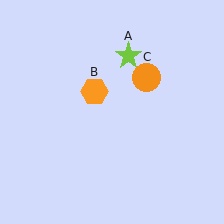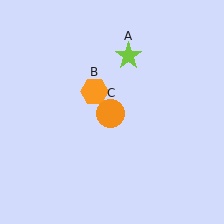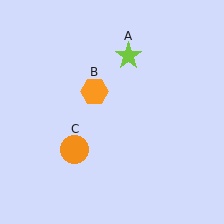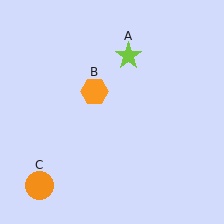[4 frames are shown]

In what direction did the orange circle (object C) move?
The orange circle (object C) moved down and to the left.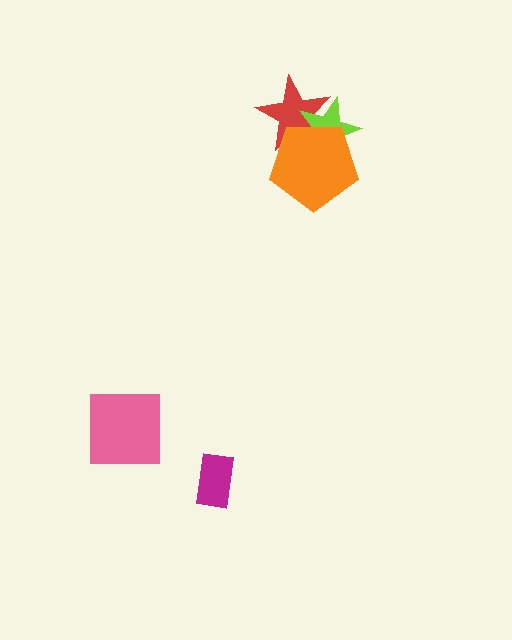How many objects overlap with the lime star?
2 objects overlap with the lime star.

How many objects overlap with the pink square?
0 objects overlap with the pink square.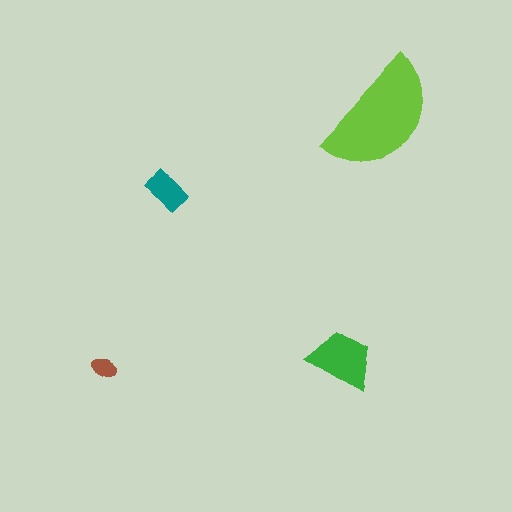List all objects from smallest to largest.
The brown ellipse, the teal rectangle, the green trapezoid, the lime semicircle.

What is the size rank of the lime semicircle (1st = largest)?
1st.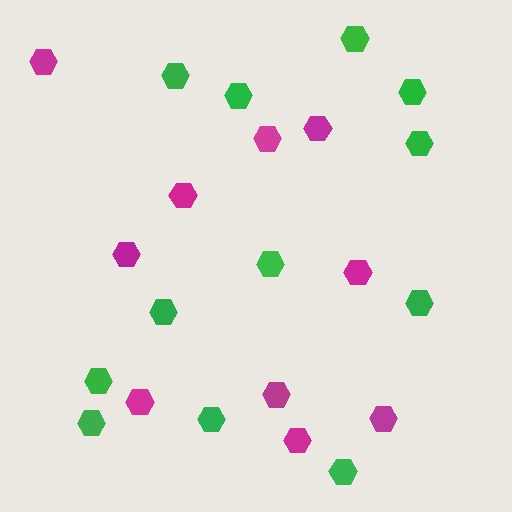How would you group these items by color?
There are 2 groups: one group of magenta hexagons (10) and one group of green hexagons (12).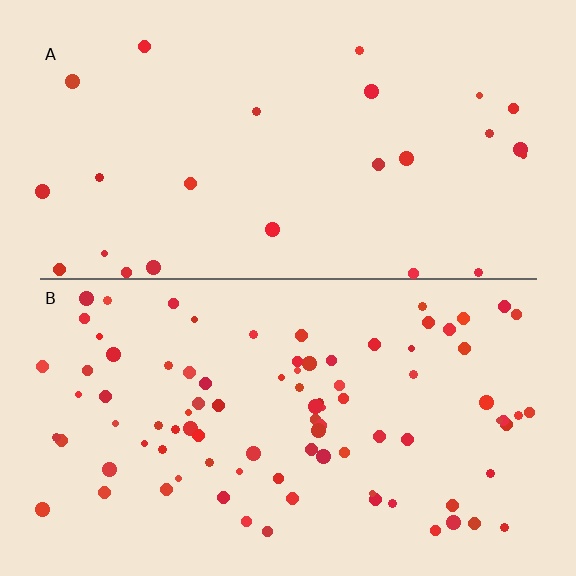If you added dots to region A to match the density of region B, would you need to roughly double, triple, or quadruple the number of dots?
Approximately quadruple.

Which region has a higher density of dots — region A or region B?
B (the bottom).